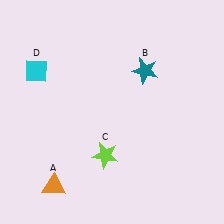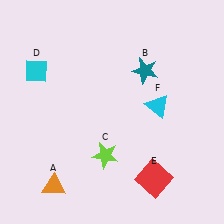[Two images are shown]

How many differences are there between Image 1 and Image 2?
There are 2 differences between the two images.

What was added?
A red square (E), a cyan triangle (F) were added in Image 2.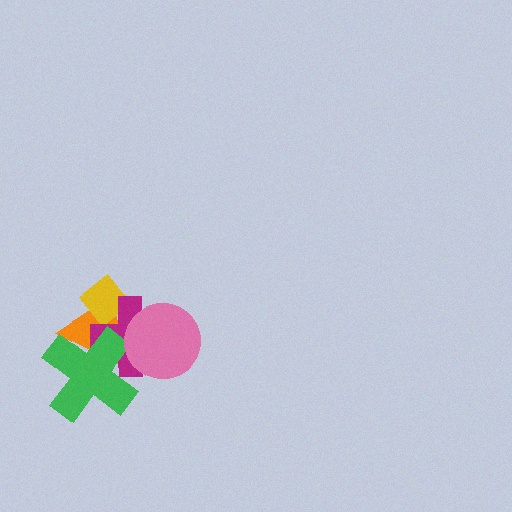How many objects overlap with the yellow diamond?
2 objects overlap with the yellow diamond.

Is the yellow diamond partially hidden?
Yes, it is partially covered by another shape.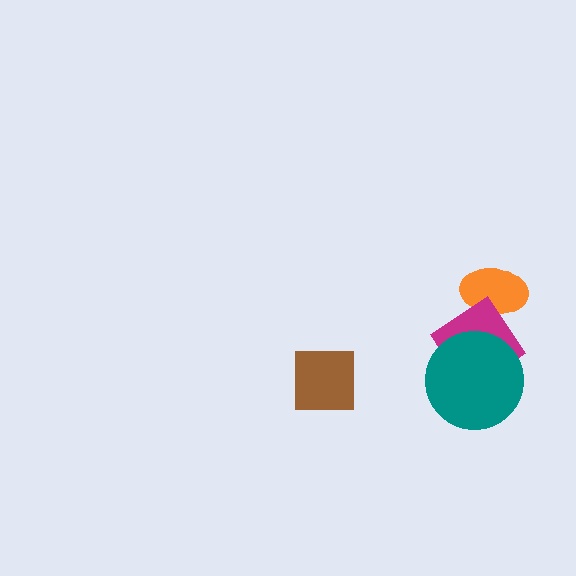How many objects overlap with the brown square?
0 objects overlap with the brown square.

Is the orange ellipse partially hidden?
Yes, it is partially covered by another shape.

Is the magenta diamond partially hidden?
Yes, it is partially covered by another shape.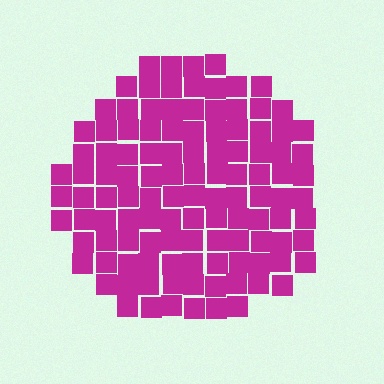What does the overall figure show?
The overall figure shows a circle.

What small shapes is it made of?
It is made of small squares.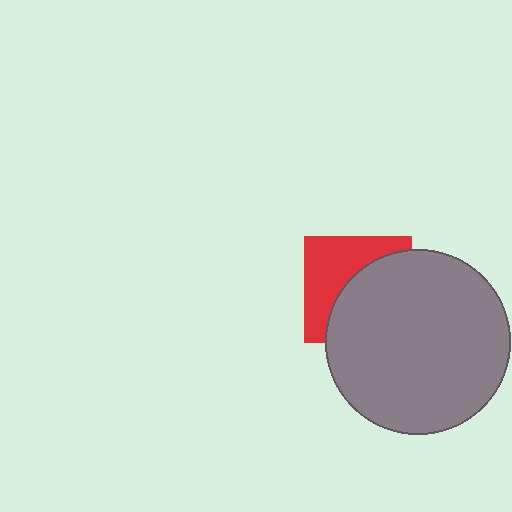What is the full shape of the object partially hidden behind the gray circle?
The partially hidden object is a red square.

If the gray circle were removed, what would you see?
You would see the complete red square.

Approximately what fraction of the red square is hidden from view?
Roughly 54% of the red square is hidden behind the gray circle.